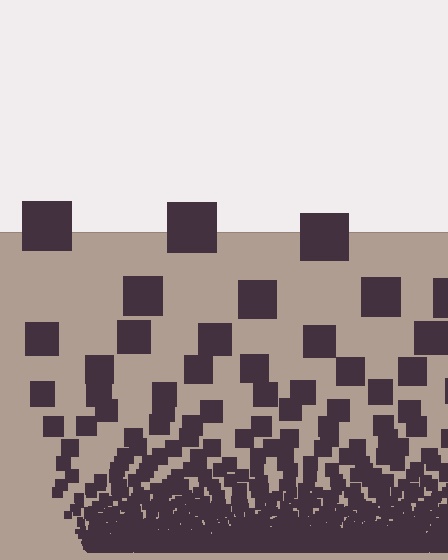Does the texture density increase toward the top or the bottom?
Density increases toward the bottom.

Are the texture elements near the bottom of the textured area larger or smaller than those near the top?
Smaller. The gradient is inverted — elements near the bottom are smaller and denser.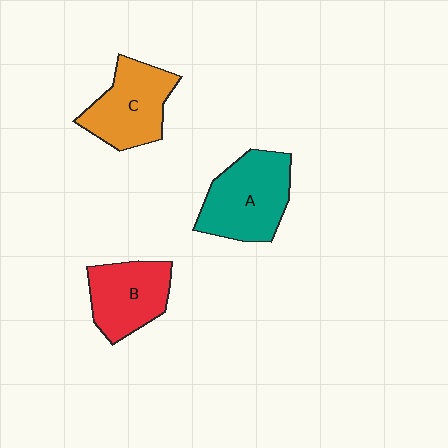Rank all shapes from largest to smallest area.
From largest to smallest: A (teal), C (orange), B (red).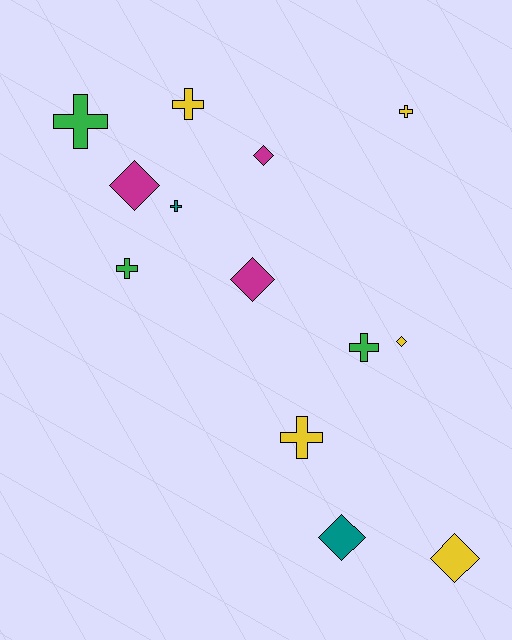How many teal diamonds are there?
There is 1 teal diamond.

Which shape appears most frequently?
Cross, with 7 objects.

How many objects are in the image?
There are 13 objects.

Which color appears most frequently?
Yellow, with 5 objects.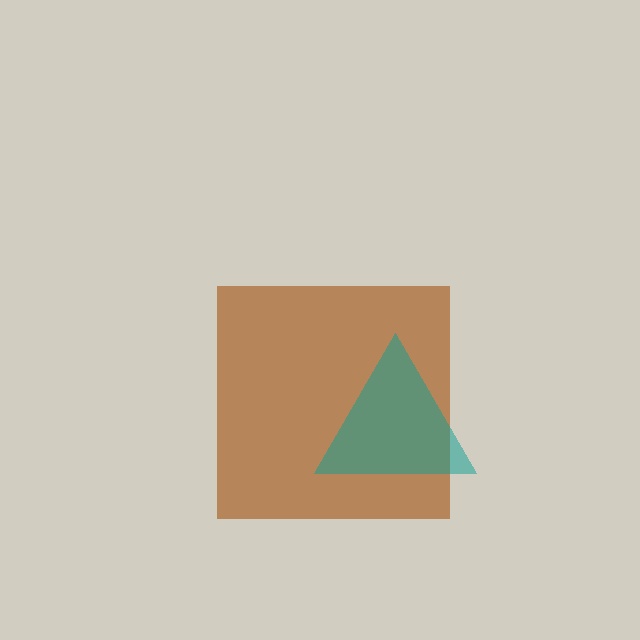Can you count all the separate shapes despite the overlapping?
Yes, there are 2 separate shapes.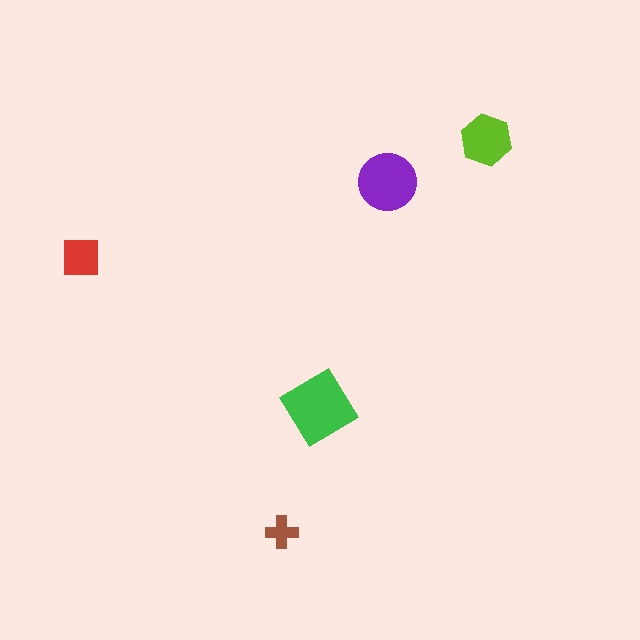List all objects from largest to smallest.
The green diamond, the purple circle, the lime hexagon, the red square, the brown cross.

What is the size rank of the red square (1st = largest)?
4th.